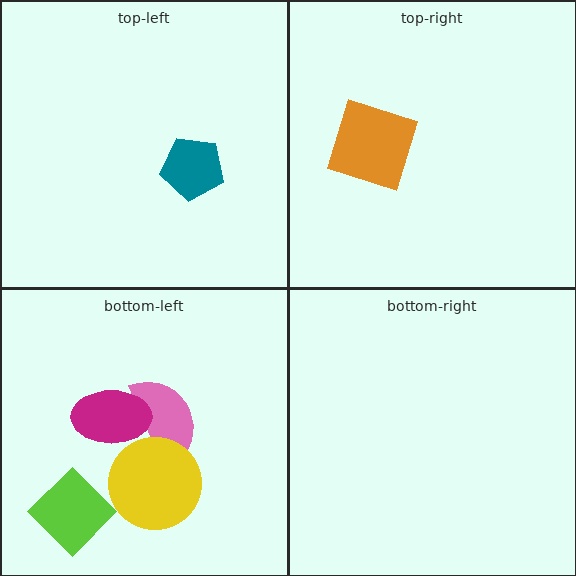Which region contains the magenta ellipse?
The bottom-left region.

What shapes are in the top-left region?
The teal pentagon.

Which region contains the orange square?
The top-right region.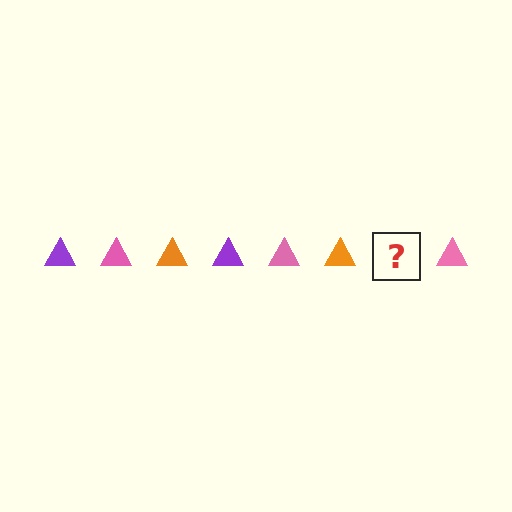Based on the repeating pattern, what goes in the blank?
The blank should be a purple triangle.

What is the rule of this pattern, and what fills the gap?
The rule is that the pattern cycles through purple, pink, orange triangles. The gap should be filled with a purple triangle.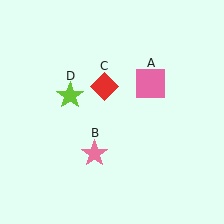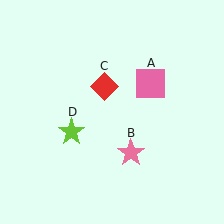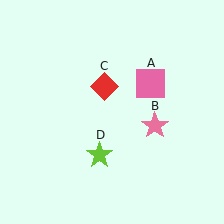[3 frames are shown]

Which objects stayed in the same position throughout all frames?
Pink square (object A) and red diamond (object C) remained stationary.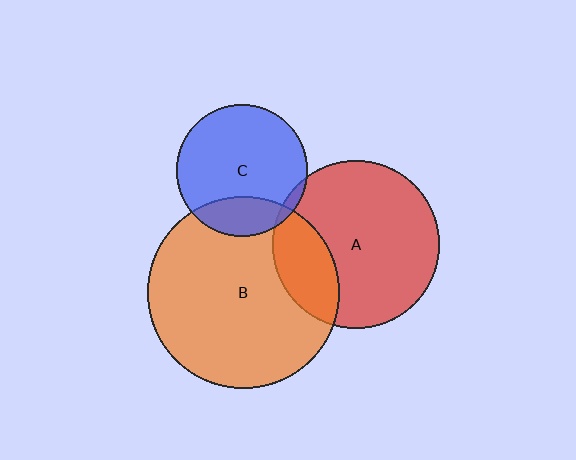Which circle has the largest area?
Circle B (orange).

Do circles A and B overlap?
Yes.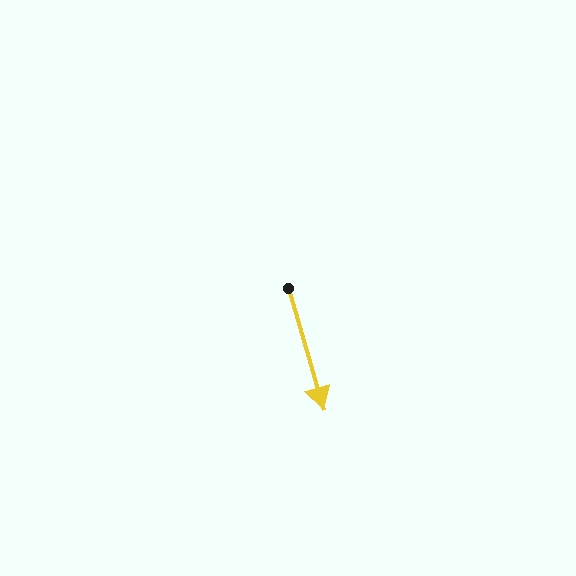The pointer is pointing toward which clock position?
Roughly 5 o'clock.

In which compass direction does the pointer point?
South.